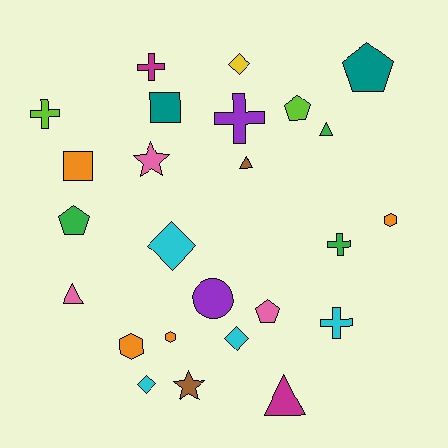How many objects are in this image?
There are 25 objects.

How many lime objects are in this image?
There are 2 lime objects.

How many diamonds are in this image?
There are 4 diamonds.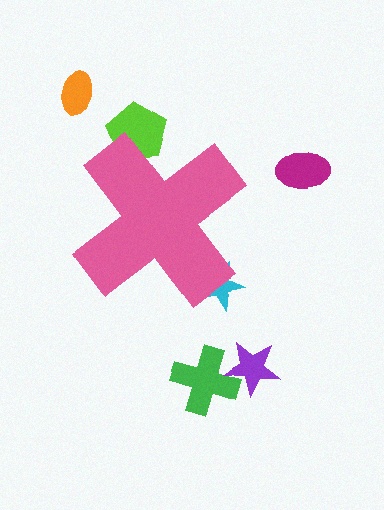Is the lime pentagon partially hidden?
Yes, the lime pentagon is partially hidden behind the pink cross.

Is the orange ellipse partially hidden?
No, the orange ellipse is fully visible.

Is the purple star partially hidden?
No, the purple star is fully visible.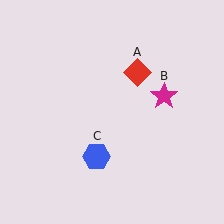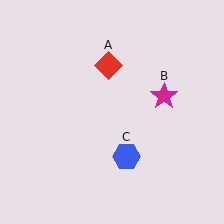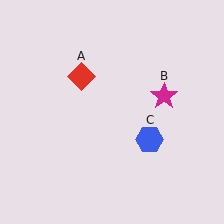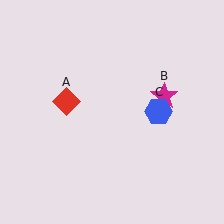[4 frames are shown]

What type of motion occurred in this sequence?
The red diamond (object A), blue hexagon (object C) rotated counterclockwise around the center of the scene.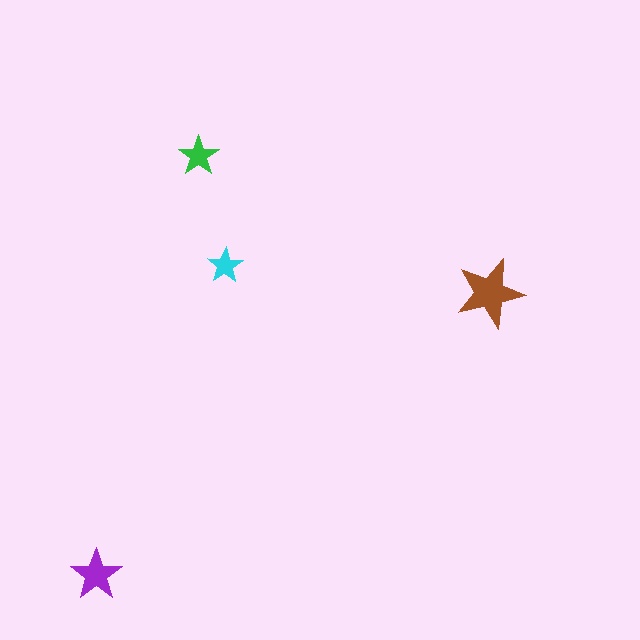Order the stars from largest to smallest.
the brown one, the purple one, the green one, the cyan one.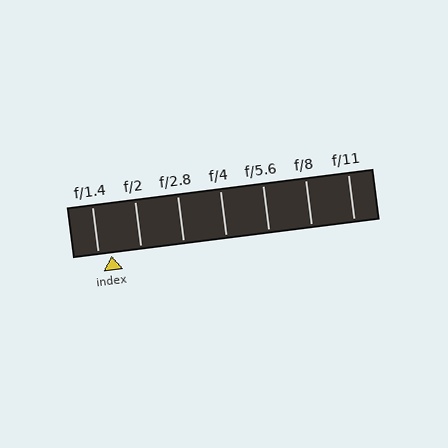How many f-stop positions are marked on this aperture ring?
There are 7 f-stop positions marked.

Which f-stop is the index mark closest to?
The index mark is closest to f/1.4.